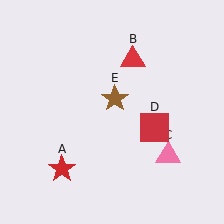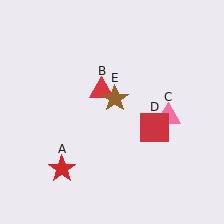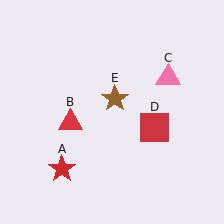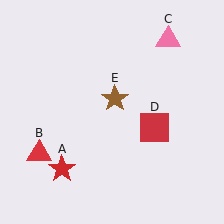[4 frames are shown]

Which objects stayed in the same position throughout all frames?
Red star (object A) and red square (object D) and brown star (object E) remained stationary.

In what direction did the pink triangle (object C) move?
The pink triangle (object C) moved up.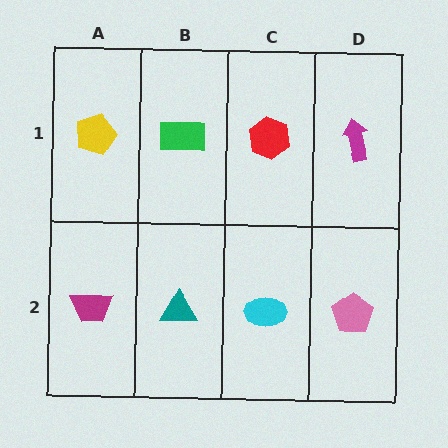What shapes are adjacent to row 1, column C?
A cyan ellipse (row 2, column C), a green rectangle (row 1, column B), a magenta arrow (row 1, column D).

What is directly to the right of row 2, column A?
A teal triangle.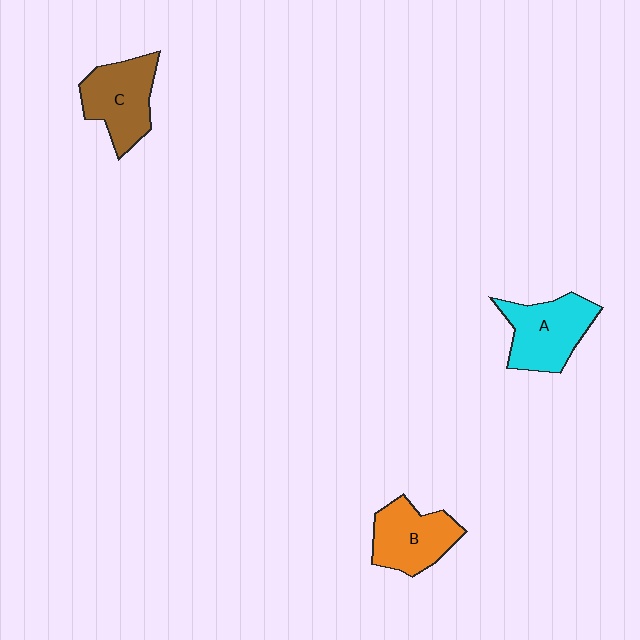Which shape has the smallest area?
Shape B (orange).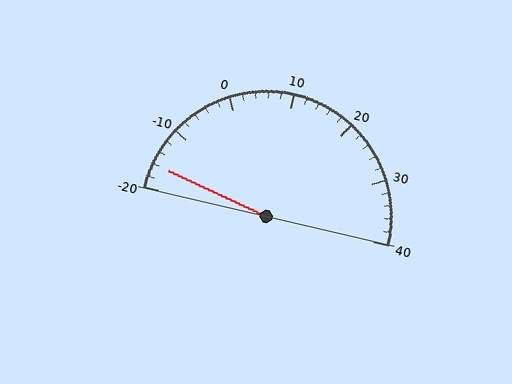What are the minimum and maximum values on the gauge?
The gauge ranges from -20 to 40.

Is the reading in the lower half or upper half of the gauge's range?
The reading is in the lower half of the range (-20 to 40).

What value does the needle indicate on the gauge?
The needle indicates approximately -16.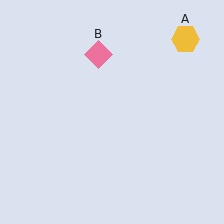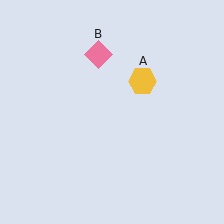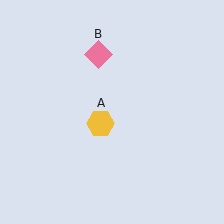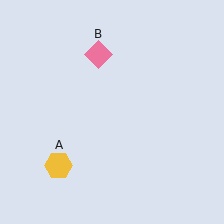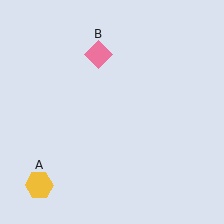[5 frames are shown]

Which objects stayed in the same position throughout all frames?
Pink diamond (object B) remained stationary.